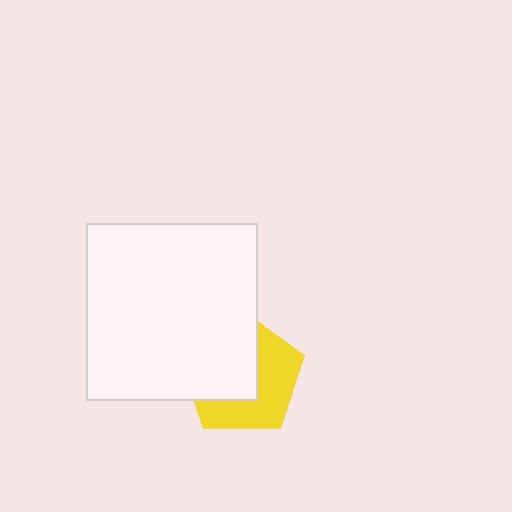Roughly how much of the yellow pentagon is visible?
About half of it is visible (roughly 49%).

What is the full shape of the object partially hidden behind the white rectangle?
The partially hidden object is a yellow pentagon.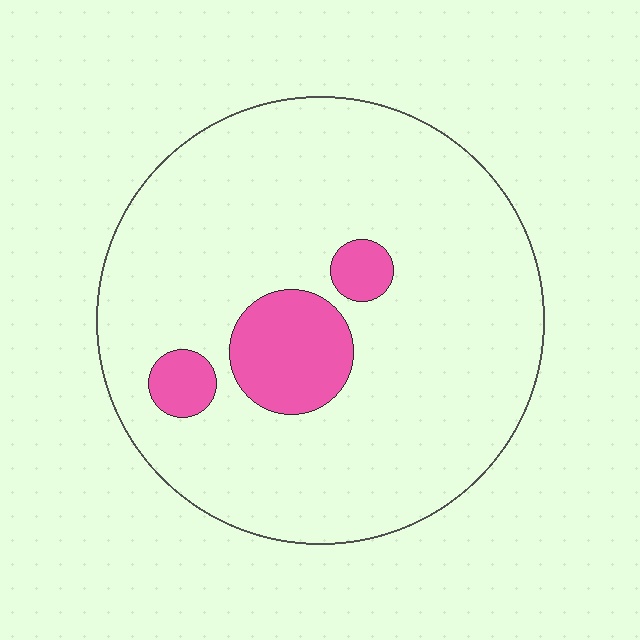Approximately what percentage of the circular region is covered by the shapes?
Approximately 10%.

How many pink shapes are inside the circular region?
3.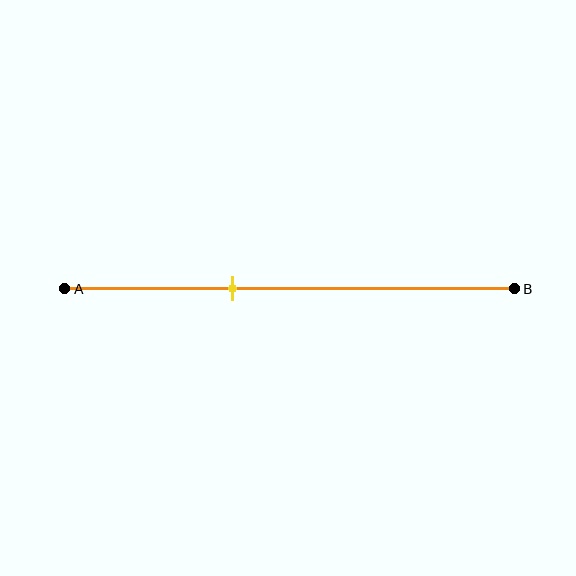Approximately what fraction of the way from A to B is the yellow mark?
The yellow mark is approximately 35% of the way from A to B.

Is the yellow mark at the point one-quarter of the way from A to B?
No, the mark is at about 35% from A, not at the 25% one-quarter point.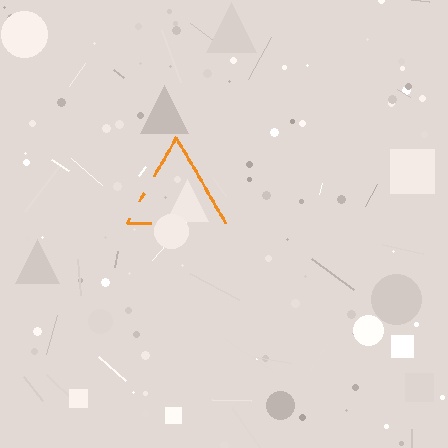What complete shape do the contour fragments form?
The contour fragments form a triangle.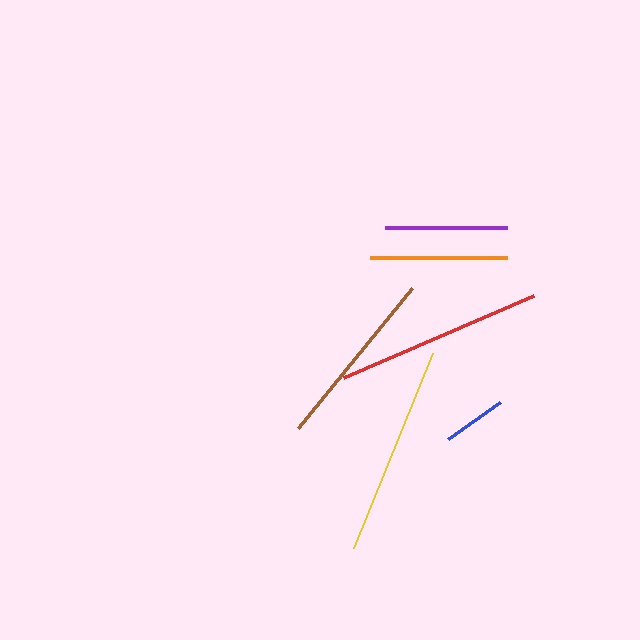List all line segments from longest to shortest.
From longest to shortest: yellow, red, brown, orange, purple, blue.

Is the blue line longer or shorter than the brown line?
The brown line is longer than the blue line.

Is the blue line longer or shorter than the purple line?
The purple line is longer than the blue line.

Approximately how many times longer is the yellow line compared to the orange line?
The yellow line is approximately 1.5 times the length of the orange line.